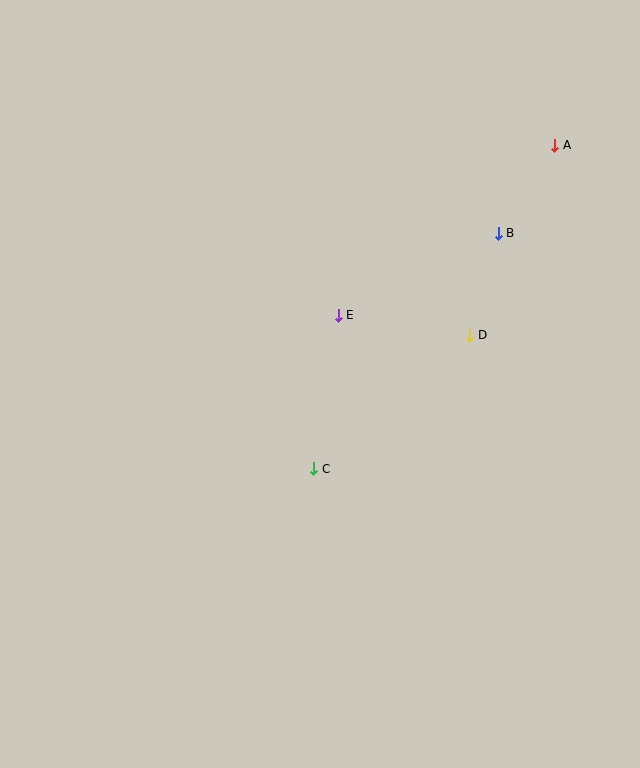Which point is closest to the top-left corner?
Point E is closest to the top-left corner.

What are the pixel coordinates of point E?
Point E is at (338, 315).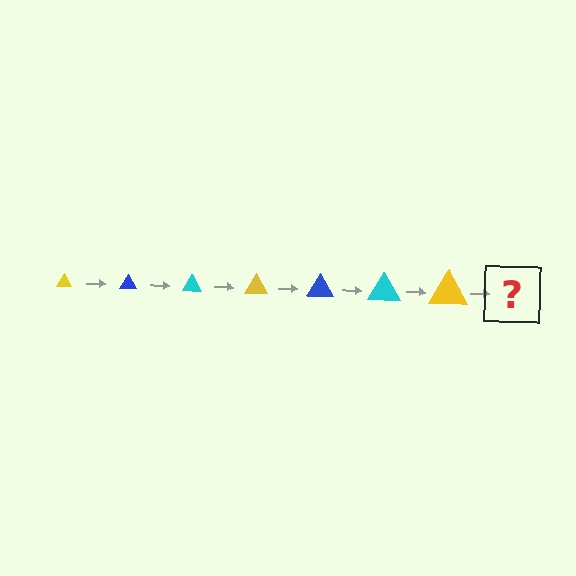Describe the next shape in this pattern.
It should be a blue triangle, larger than the previous one.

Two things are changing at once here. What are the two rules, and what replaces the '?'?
The two rules are that the triangle grows larger each step and the color cycles through yellow, blue, and cyan. The '?' should be a blue triangle, larger than the previous one.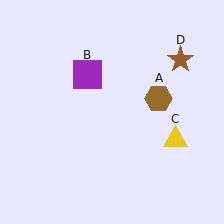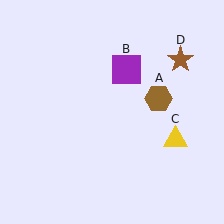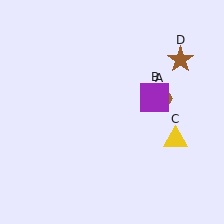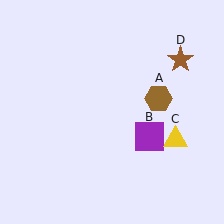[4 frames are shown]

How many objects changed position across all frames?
1 object changed position: purple square (object B).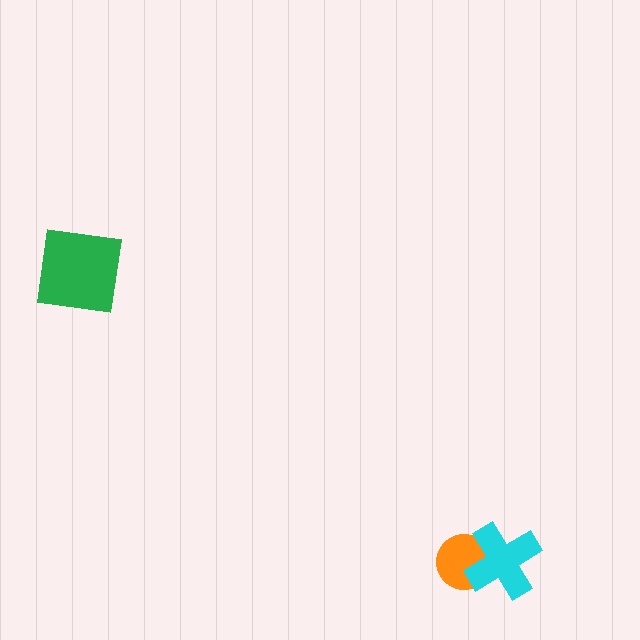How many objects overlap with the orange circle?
1 object overlaps with the orange circle.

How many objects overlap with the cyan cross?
1 object overlaps with the cyan cross.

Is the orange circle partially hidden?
Yes, it is partially covered by another shape.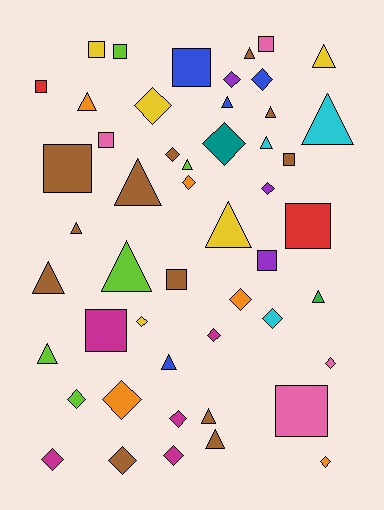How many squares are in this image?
There are 13 squares.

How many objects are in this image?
There are 50 objects.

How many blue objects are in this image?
There are 4 blue objects.